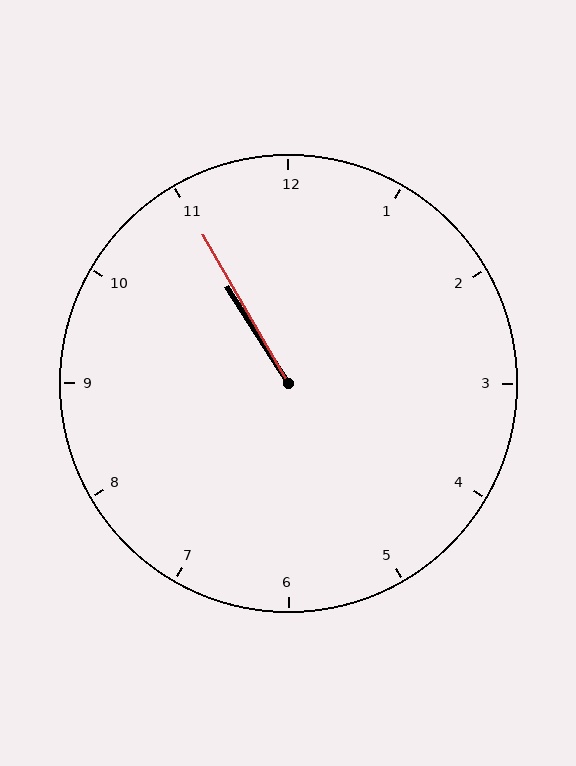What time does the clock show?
10:55.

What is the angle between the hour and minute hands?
Approximately 2 degrees.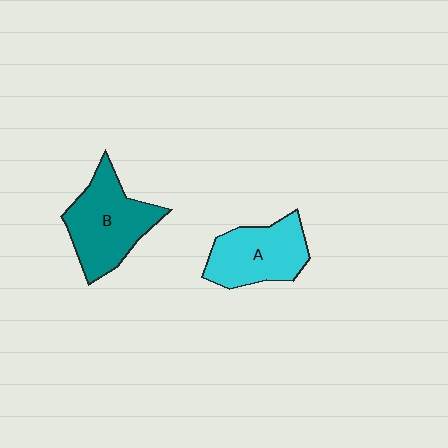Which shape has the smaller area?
Shape A (cyan).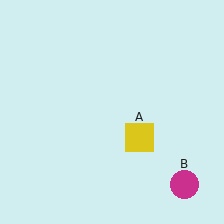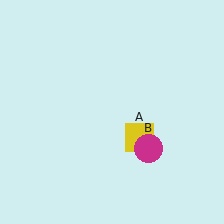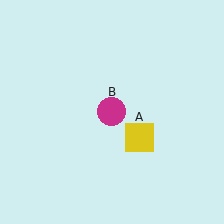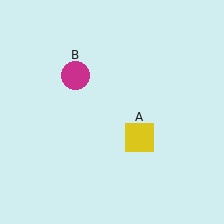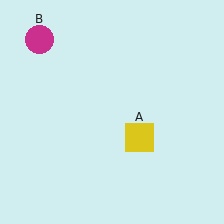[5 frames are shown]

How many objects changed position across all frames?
1 object changed position: magenta circle (object B).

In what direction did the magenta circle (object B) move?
The magenta circle (object B) moved up and to the left.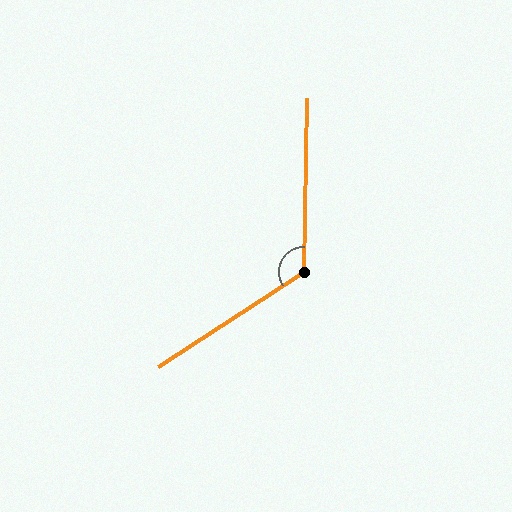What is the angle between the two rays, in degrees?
Approximately 124 degrees.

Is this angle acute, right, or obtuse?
It is obtuse.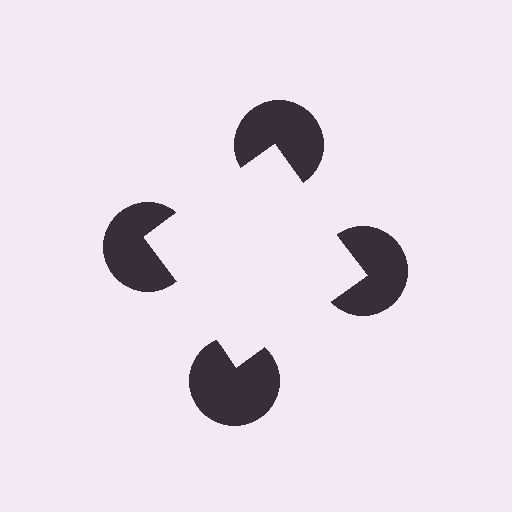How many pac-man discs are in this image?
There are 4 — one at each vertex of the illusory square.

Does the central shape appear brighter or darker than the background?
It typically appears slightly brighter than the background, even though no actual brightness change is drawn.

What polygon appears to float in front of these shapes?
An illusory square — its edges are inferred from the aligned wedge cuts in the pac-man discs, not physically drawn.